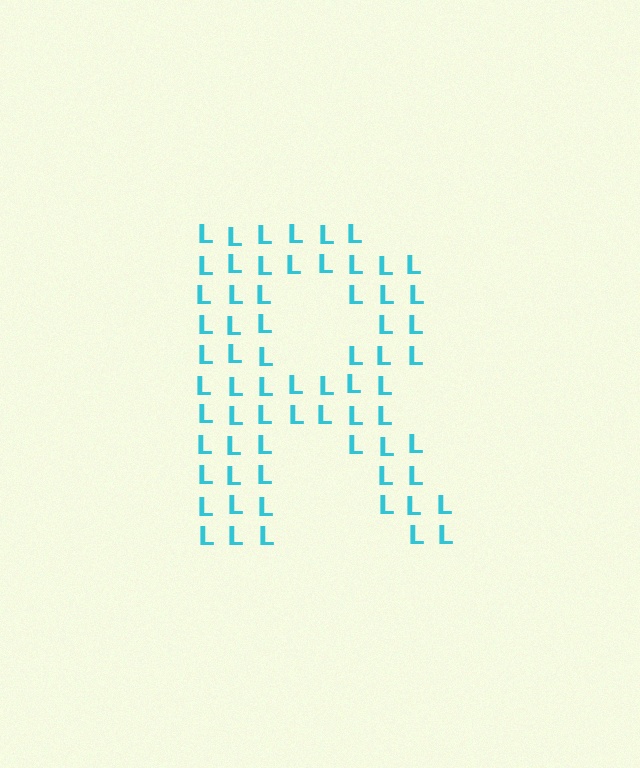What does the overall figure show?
The overall figure shows the letter R.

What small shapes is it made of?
It is made of small letter L's.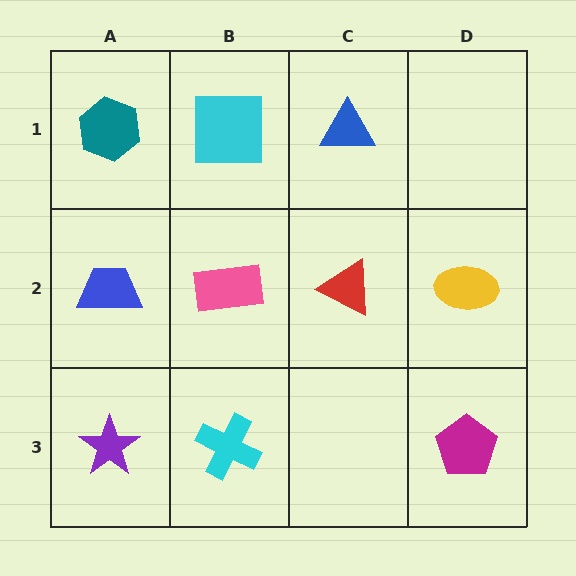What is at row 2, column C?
A red triangle.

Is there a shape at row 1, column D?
No, that cell is empty.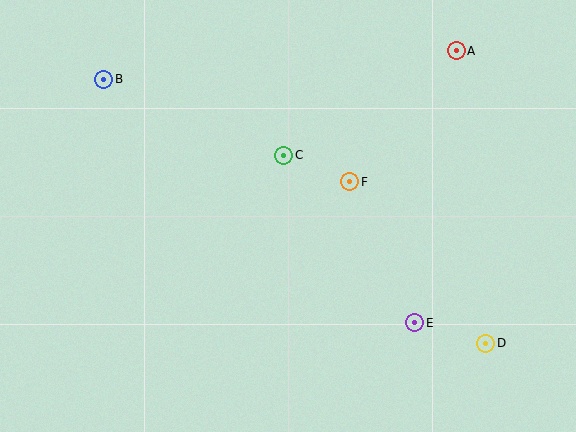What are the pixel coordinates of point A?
Point A is at (456, 51).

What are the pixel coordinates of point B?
Point B is at (104, 79).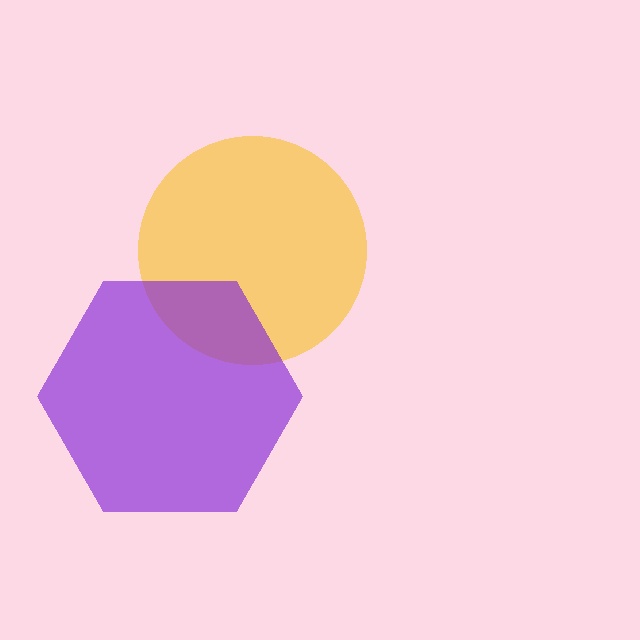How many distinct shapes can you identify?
There are 2 distinct shapes: a yellow circle, a purple hexagon.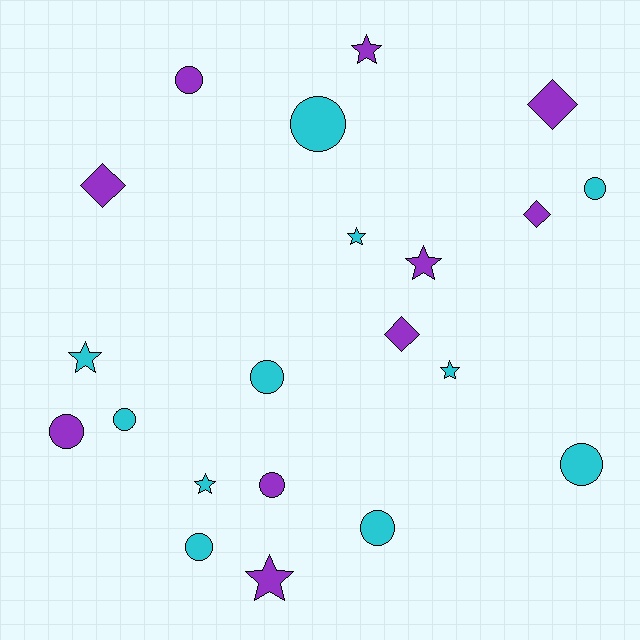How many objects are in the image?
There are 21 objects.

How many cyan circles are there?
There are 7 cyan circles.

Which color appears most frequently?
Cyan, with 11 objects.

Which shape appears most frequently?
Circle, with 10 objects.